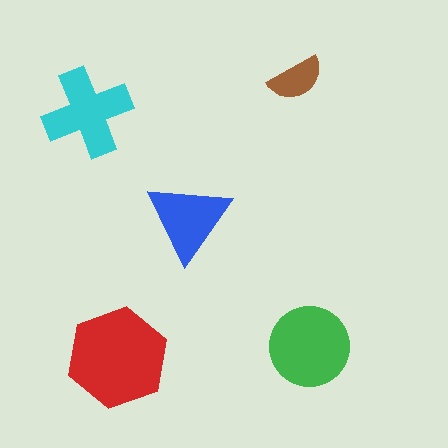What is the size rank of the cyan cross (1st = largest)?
3rd.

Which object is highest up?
The brown semicircle is topmost.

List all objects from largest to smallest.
The red hexagon, the green circle, the cyan cross, the blue triangle, the brown semicircle.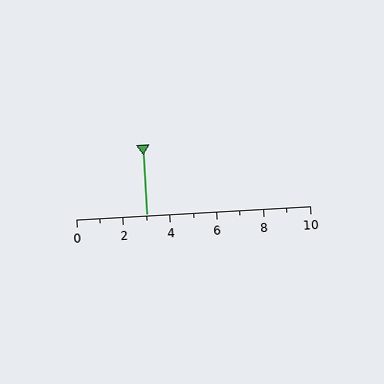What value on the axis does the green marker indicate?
The marker indicates approximately 3.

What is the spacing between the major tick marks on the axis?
The major ticks are spaced 2 apart.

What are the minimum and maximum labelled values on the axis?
The axis runs from 0 to 10.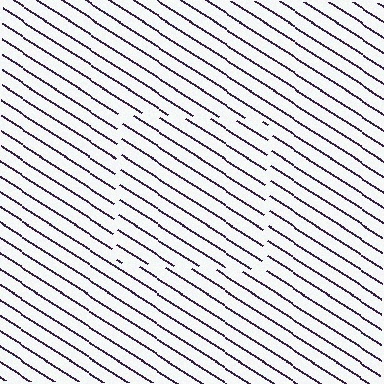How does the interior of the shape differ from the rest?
The interior of the shape contains the same grating, shifted by half a period — the contour is defined by the phase discontinuity where line-ends from the inner and outer gratings abut.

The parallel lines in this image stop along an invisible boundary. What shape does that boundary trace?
An illusory square. The interior of the shape contains the same grating, shifted by half a period — the contour is defined by the phase discontinuity where line-ends from the inner and outer gratings abut.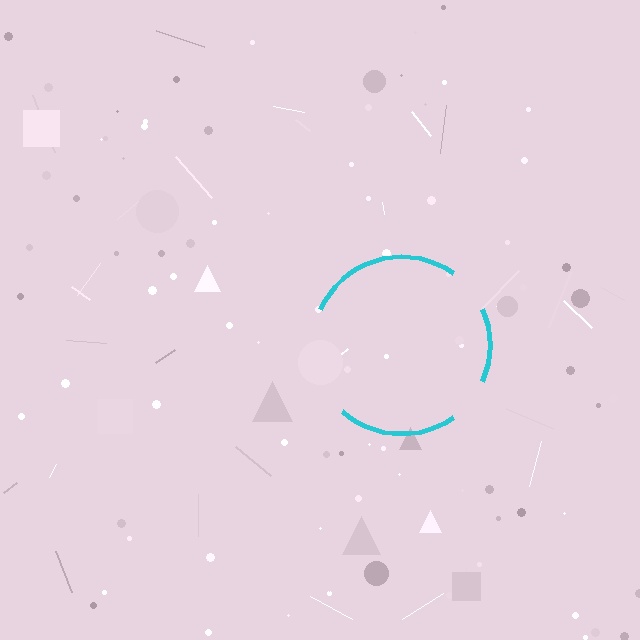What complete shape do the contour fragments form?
The contour fragments form a circle.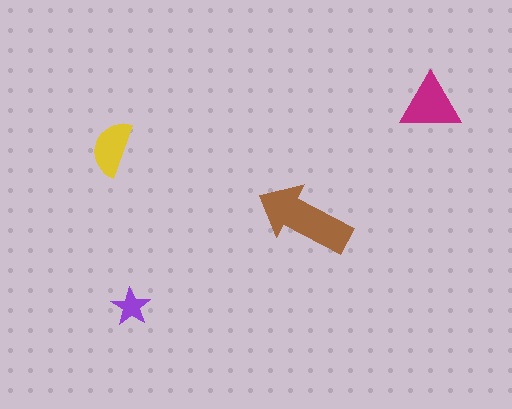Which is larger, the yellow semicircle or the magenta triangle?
The magenta triangle.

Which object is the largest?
The brown arrow.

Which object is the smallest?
The purple star.